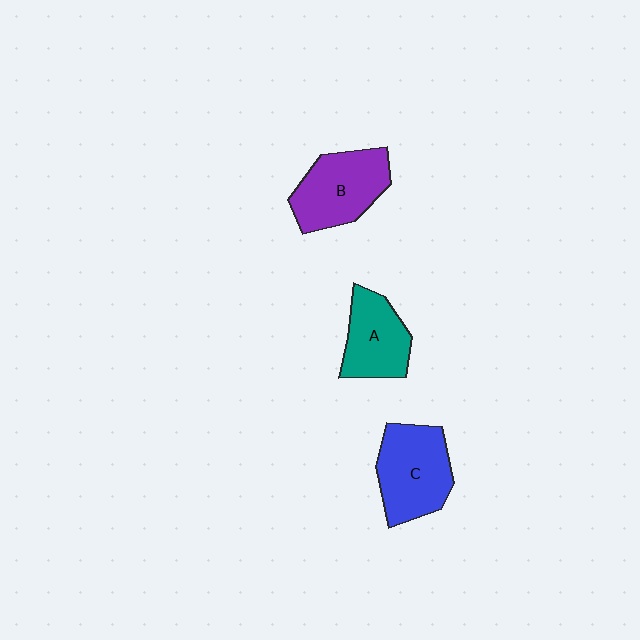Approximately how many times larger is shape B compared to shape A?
Approximately 1.2 times.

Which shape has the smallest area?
Shape A (teal).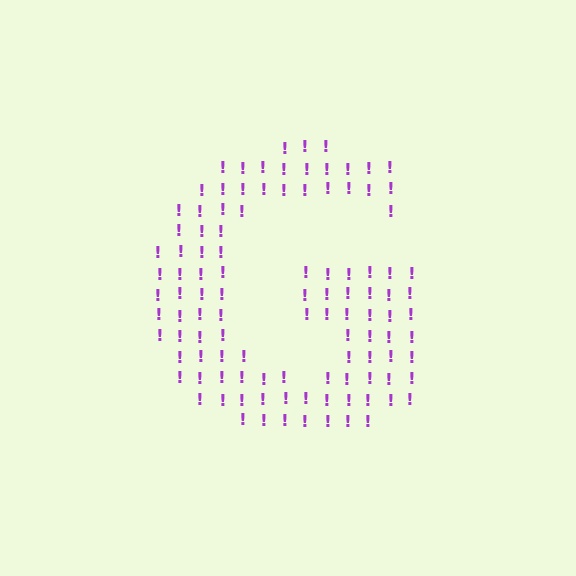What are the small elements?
The small elements are exclamation marks.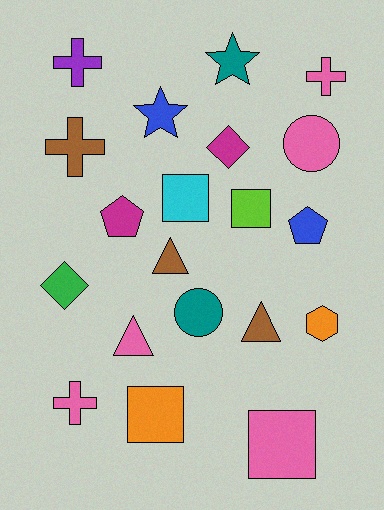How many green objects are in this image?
There is 1 green object.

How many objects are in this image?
There are 20 objects.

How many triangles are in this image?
There are 3 triangles.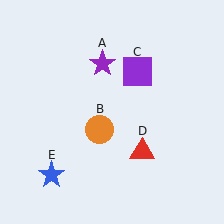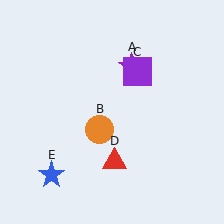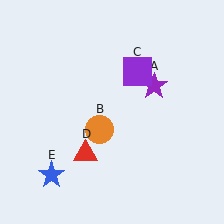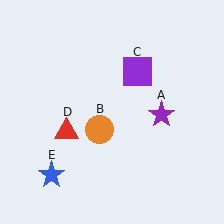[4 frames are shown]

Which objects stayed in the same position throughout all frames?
Orange circle (object B) and purple square (object C) and blue star (object E) remained stationary.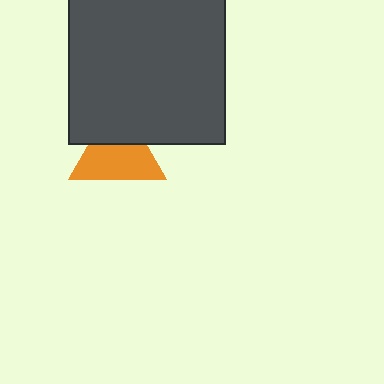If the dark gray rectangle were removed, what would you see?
You would see the complete orange triangle.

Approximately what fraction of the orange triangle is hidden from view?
Roughly 37% of the orange triangle is hidden behind the dark gray rectangle.